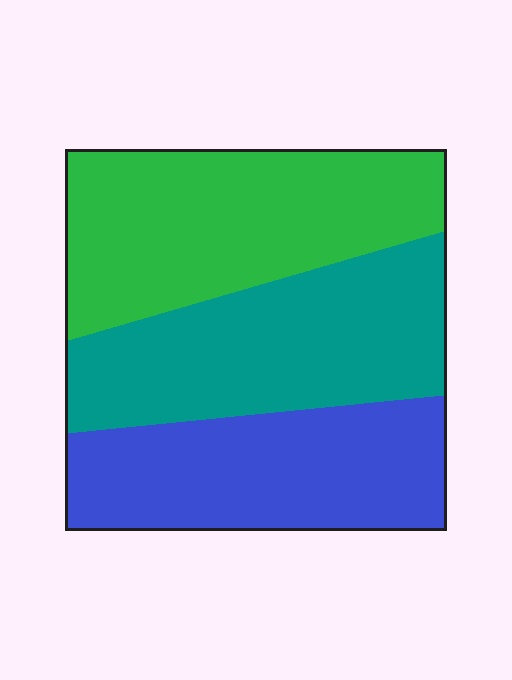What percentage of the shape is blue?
Blue covers 31% of the shape.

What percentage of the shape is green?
Green takes up between a third and a half of the shape.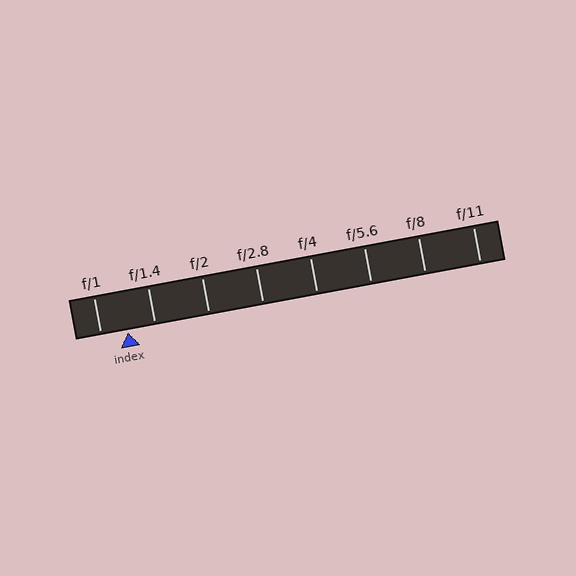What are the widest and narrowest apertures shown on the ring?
The widest aperture shown is f/1 and the narrowest is f/11.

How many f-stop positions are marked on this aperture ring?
There are 8 f-stop positions marked.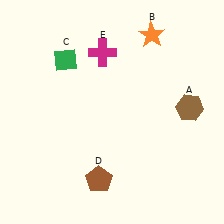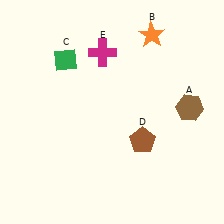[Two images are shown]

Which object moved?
The brown pentagon (D) moved right.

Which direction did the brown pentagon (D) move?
The brown pentagon (D) moved right.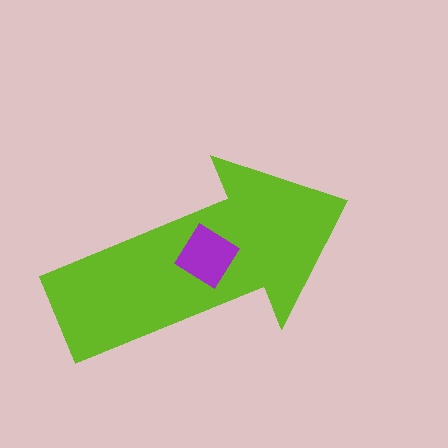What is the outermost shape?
The lime arrow.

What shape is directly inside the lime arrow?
The purple diamond.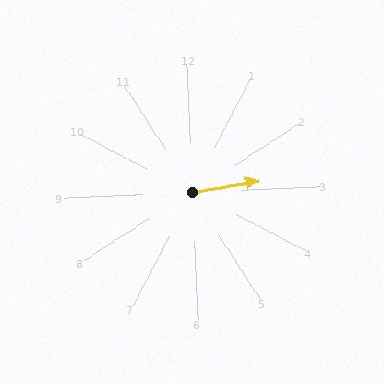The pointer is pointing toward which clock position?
Roughly 3 o'clock.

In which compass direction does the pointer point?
East.